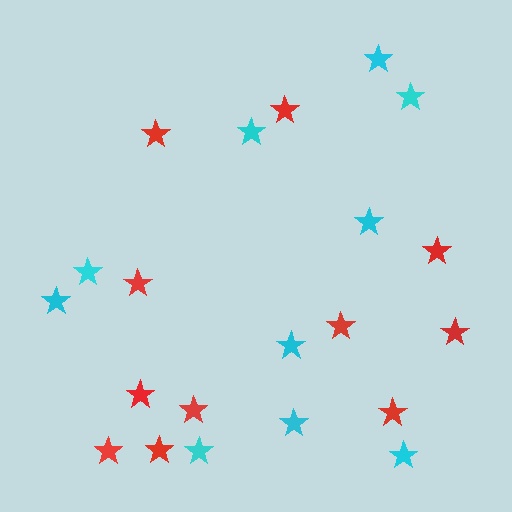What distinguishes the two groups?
There are 2 groups: one group of cyan stars (10) and one group of red stars (11).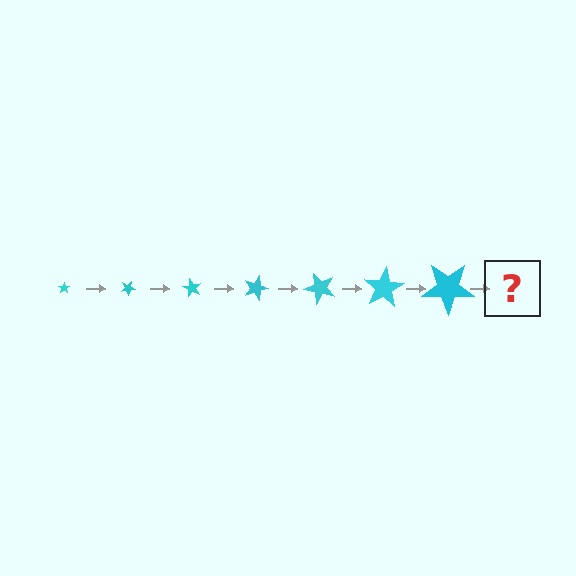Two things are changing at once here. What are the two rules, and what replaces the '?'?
The two rules are that the star grows larger each step and it rotates 30 degrees each step. The '?' should be a star, larger than the previous one and rotated 210 degrees from the start.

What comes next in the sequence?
The next element should be a star, larger than the previous one and rotated 210 degrees from the start.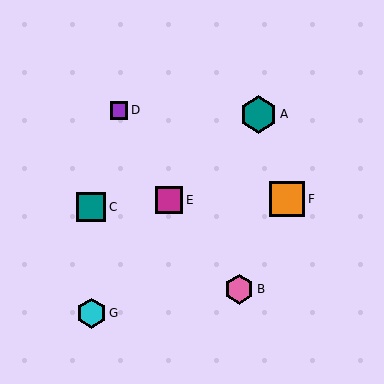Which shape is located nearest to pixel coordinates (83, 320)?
The cyan hexagon (labeled G) at (91, 313) is nearest to that location.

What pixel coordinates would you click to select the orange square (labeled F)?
Click at (287, 199) to select the orange square F.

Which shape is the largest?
The teal hexagon (labeled A) is the largest.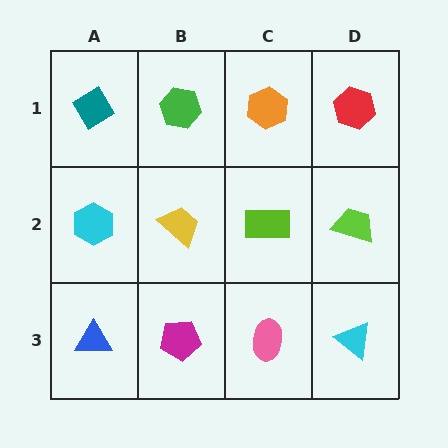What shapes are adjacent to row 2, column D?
A red hexagon (row 1, column D), a cyan triangle (row 3, column D), a lime rectangle (row 2, column C).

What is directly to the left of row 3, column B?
A blue triangle.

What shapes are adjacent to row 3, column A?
A cyan hexagon (row 2, column A), a magenta pentagon (row 3, column B).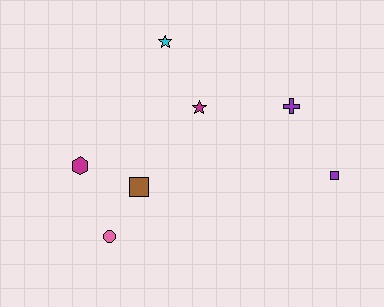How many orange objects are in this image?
There are no orange objects.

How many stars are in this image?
There are 2 stars.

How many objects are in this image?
There are 7 objects.